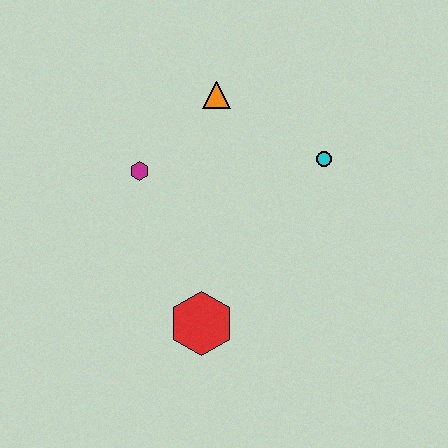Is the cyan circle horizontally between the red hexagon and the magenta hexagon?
No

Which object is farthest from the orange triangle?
The red hexagon is farthest from the orange triangle.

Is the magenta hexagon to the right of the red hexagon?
No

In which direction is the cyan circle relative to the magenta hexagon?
The cyan circle is to the right of the magenta hexagon.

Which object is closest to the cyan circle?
The orange triangle is closest to the cyan circle.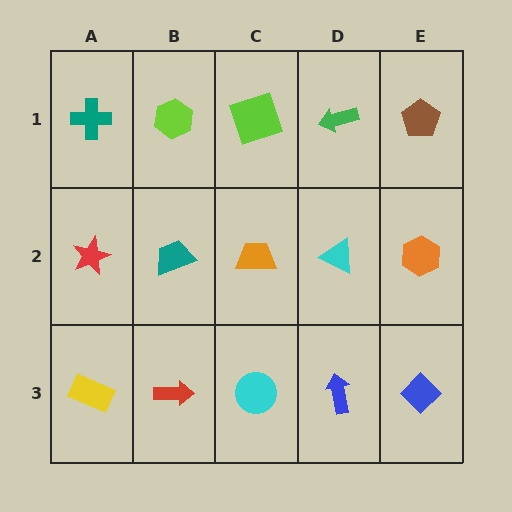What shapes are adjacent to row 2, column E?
A brown pentagon (row 1, column E), a blue diamond (row 3, column E), a cyan triangle (row 2, column D).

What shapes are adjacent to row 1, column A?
A red star (row 2, column A), a lime hexagon (row 1, column B).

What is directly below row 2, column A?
A yellow rectangle.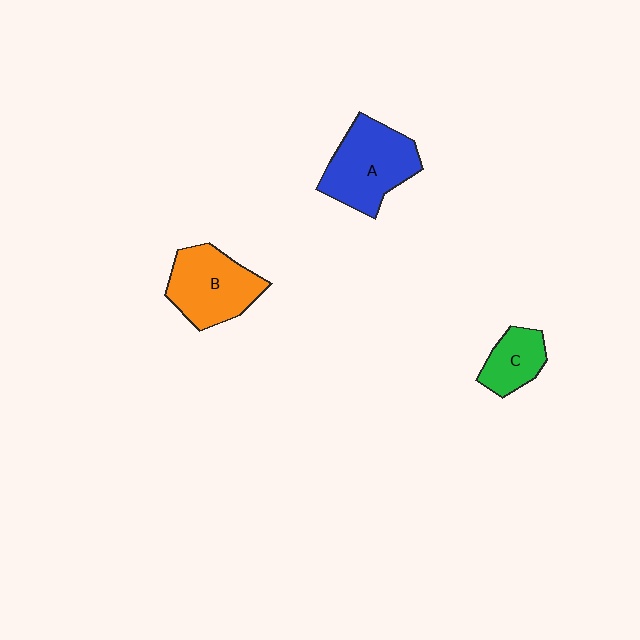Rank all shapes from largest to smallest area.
From largest to smallest: A (blue), B (orange), C (green).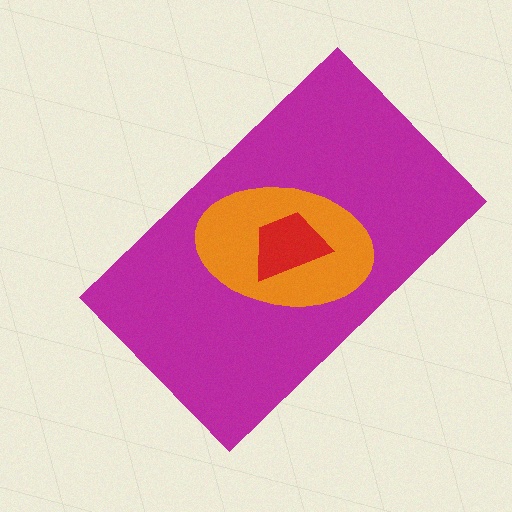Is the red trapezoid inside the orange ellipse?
Yes.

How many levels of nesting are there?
3.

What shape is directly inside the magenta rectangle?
The orange ellipse.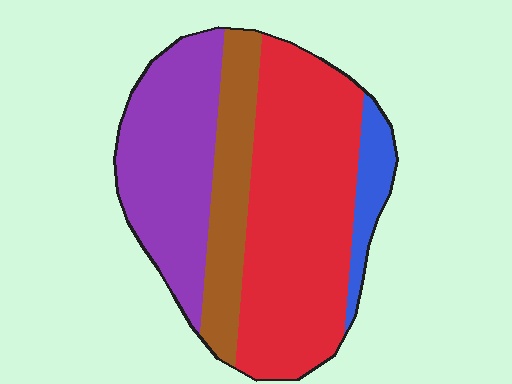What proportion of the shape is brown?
Brown covers 17% of the shape.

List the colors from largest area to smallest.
From largest to smallest: red, purple, brown, blue.